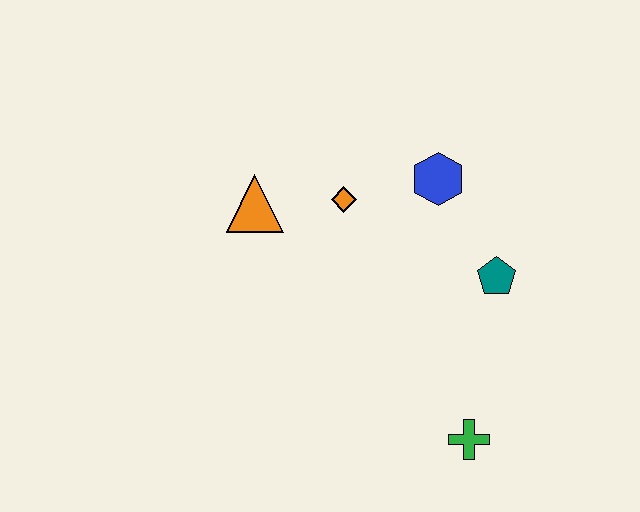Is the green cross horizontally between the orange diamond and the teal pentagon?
Yes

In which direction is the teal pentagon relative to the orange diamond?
The teal pentagon is to the right of the orange diamond.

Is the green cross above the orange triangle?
No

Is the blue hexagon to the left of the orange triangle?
No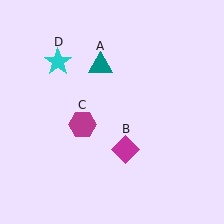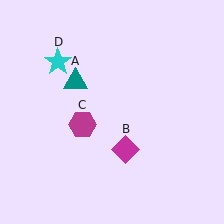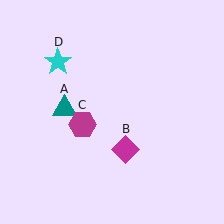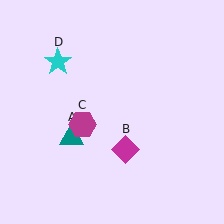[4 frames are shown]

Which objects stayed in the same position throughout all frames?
Magenta diamond (object B) and magenta hexagon (object C) and cyan star (object D) remained stationary.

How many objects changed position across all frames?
1 object changed position: teal triangle (object A).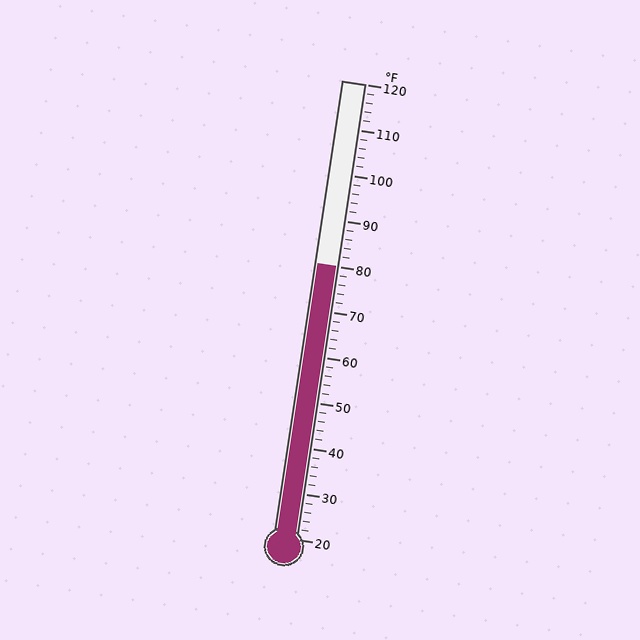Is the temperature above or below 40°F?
The temperature is above 40°F.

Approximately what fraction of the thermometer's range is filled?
The thermometer is filled to approximately 60% of its range.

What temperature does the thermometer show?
The thermometer shows approximately 80°F.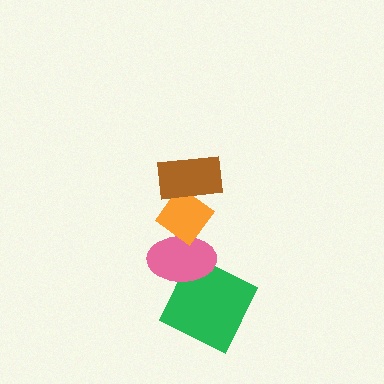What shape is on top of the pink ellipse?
The orange diamond is on top of the pink ellipse.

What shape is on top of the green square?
The pink ellipse is on top of the green square.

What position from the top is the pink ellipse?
The pink ellipse is 3rd from the top.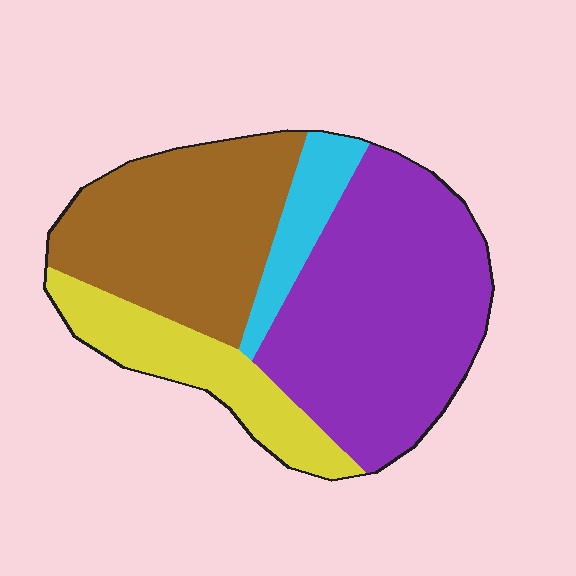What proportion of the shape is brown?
Brown covers roughly 30% of the shape.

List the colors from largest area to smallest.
From largest to smallest: purple, brown, yellow, cyan.